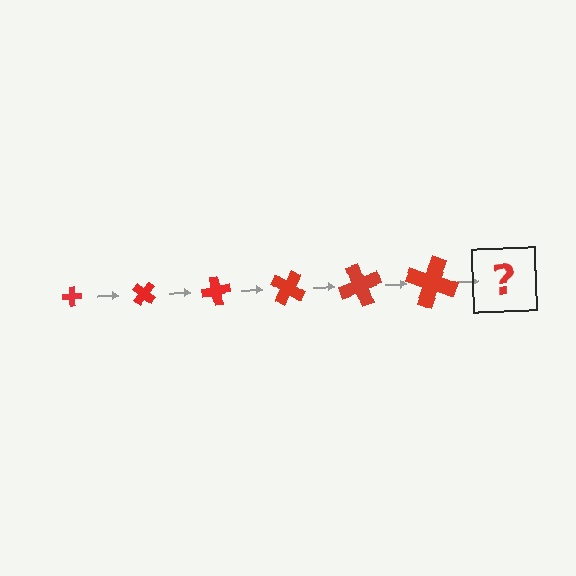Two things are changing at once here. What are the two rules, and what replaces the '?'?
The two rules are that the cross grows larger each step and it rotates 40 degrees each step. The '?' should be a cross, larger than the previous one and rotated 240 degrees from the start.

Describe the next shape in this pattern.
It should be a cross, larger than the previous one and rotated 240 degrees from the start.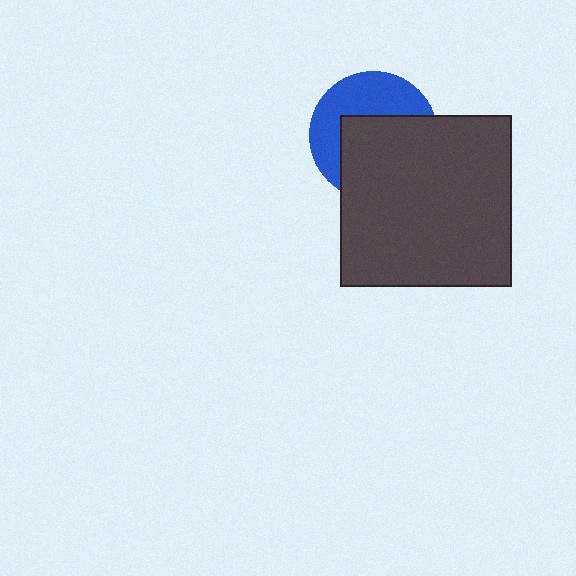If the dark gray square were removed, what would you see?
You would see the complete blue circle.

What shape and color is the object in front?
The object in front is a dark gray square.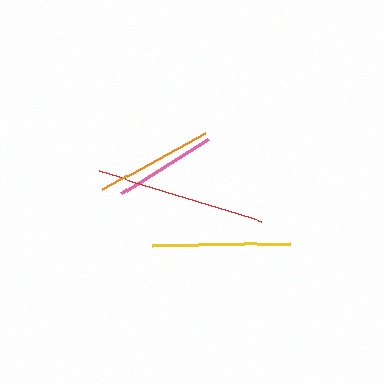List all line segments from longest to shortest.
From longest to shortest: red, yellow, orange, pink.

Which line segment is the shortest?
The pink line is the shortest at approximately 103 pixels.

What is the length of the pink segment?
The pink segment is approximately 103 pixels long.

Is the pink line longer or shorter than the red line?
The red line is longer than the pink line.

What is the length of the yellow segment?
The yellow segment is approximately 138 pixels long.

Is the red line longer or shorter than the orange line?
The red line is longer than the orange line.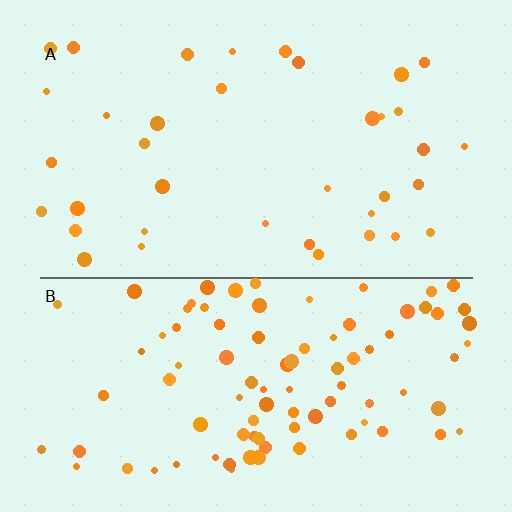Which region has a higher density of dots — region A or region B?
B (the bottom).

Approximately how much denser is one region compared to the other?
Approximately 2.5× — region B over region A.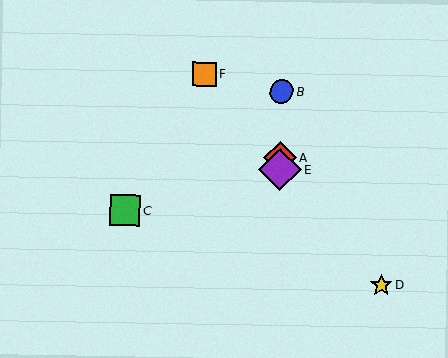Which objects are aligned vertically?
Objects A, B, E are aligned vertically.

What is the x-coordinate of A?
Object A is at x≈280.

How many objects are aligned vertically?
3 objects (A, B, E) are aligned vertically.